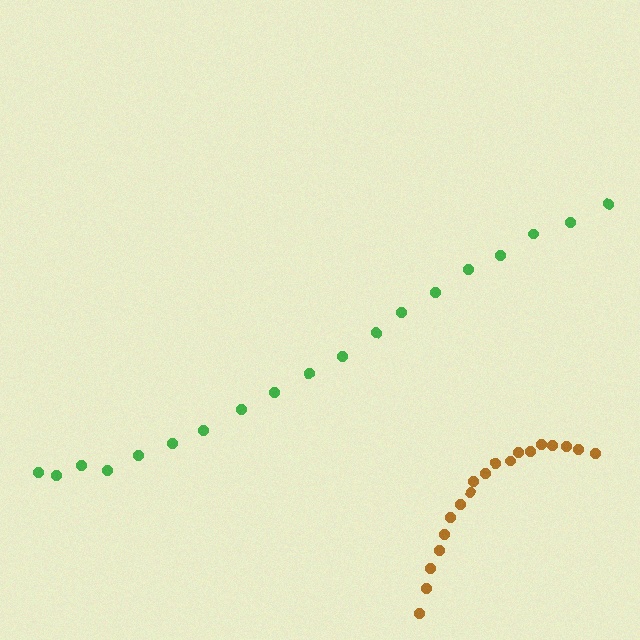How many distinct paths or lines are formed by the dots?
There are 2 distinct paths.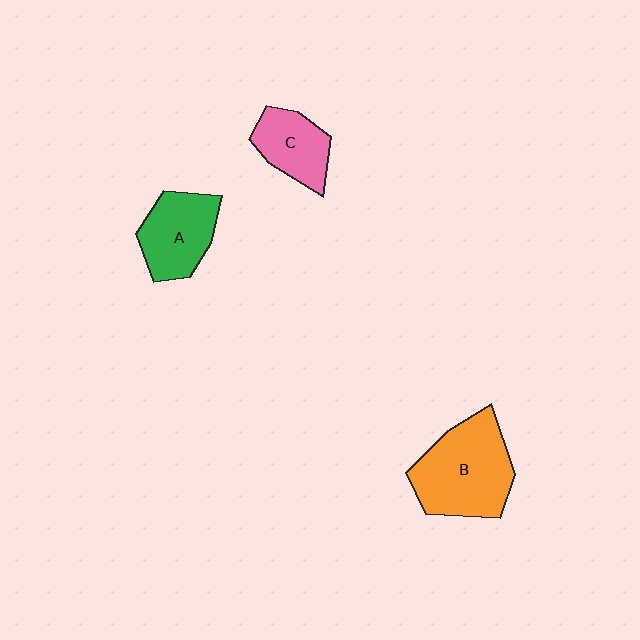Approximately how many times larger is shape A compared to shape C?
Approximately 1.2 times.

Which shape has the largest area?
Shape B (orange).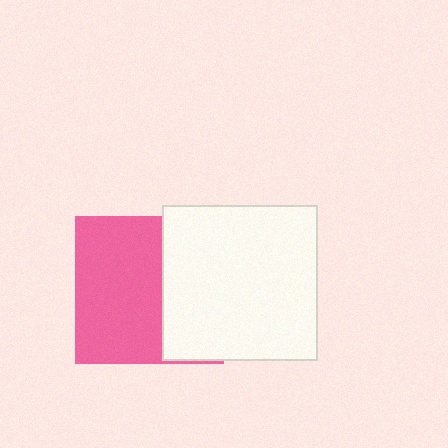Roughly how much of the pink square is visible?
About half of it is visible (roughly 59%).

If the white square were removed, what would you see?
You would see the complete pink square.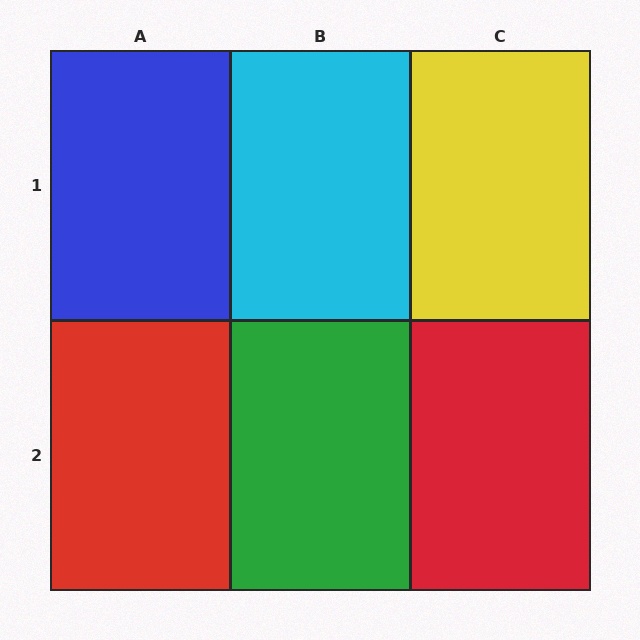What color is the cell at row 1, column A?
Blue.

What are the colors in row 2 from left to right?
Red, green, red.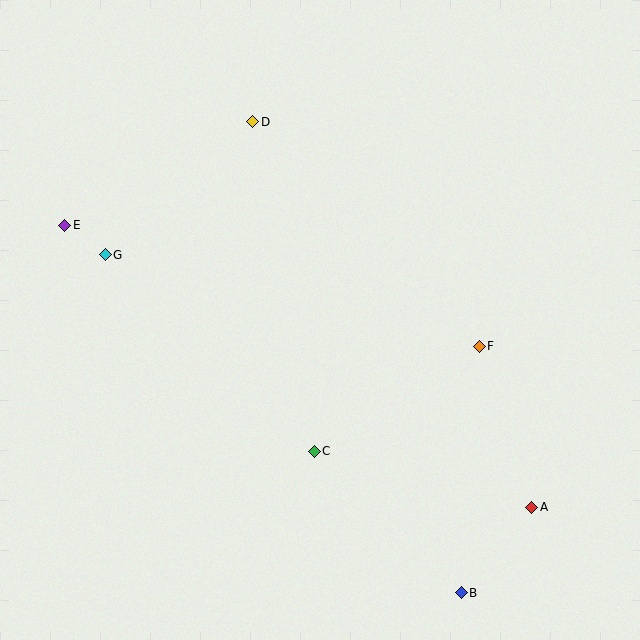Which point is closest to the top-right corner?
Point F is closest to the top-right corner.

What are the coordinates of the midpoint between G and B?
The midpoint between G and B is at (283, 424).